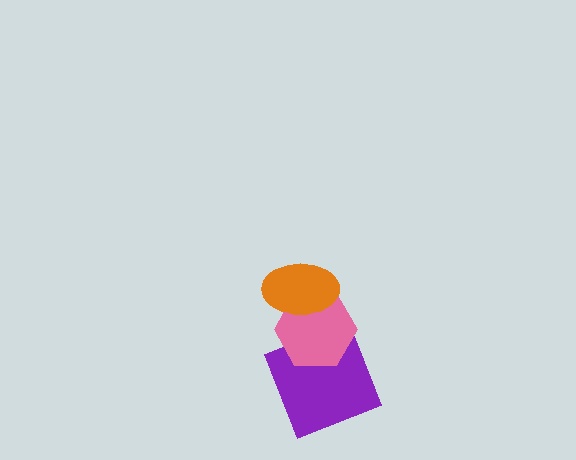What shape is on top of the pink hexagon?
The orange ellipse is on top of the pink hexagon.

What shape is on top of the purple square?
The pink hexagon is on top of the purple square.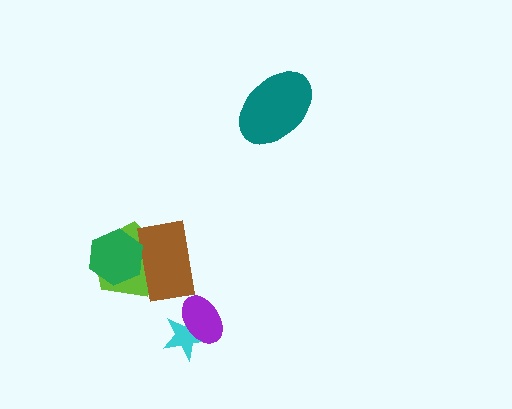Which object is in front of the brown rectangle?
The green hexagon is in front of the brown rectangle.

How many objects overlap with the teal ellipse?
0 objects overlap with the teal ellipse.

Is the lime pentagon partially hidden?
Yes, it is partially covered by another shape.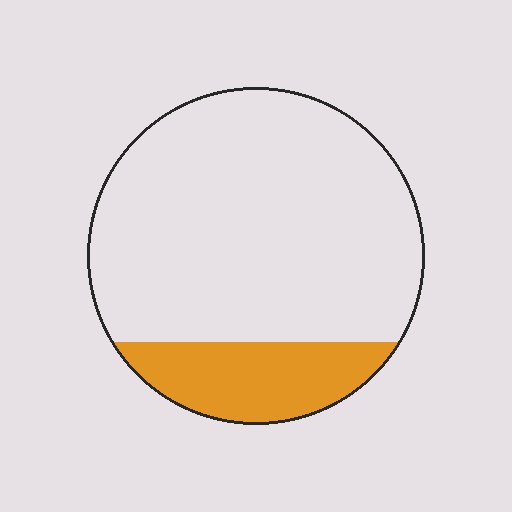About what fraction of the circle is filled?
About one fifth (1/5).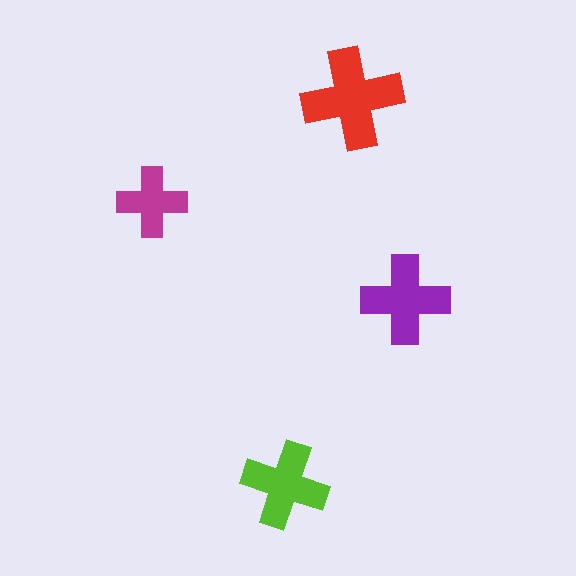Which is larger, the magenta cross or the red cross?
The red one.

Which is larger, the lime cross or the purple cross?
The purple one.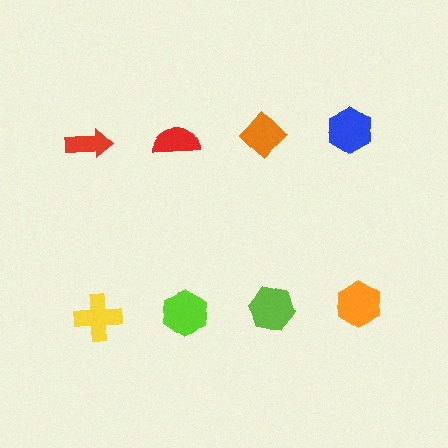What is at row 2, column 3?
A lime hexagon.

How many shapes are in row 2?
4 shapes.